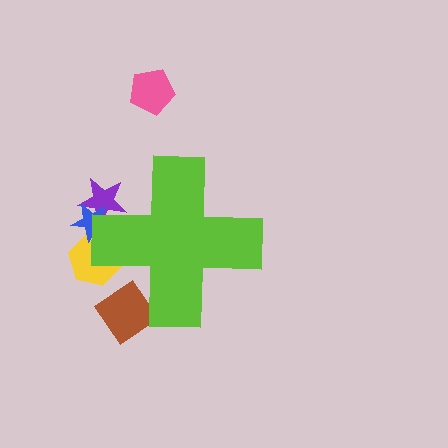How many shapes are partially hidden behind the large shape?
4 shapes are partially hidden.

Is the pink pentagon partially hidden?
No, the pink pentagon is fully visible.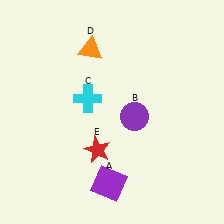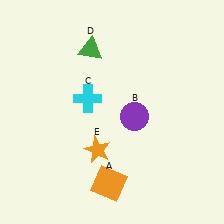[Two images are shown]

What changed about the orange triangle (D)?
In Image 1, D is orange. In Image 2, it changed to green.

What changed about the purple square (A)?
In Image 1, A is purple. In Image 2, it changed to orange.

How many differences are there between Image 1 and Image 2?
There are 3 differences between the two images.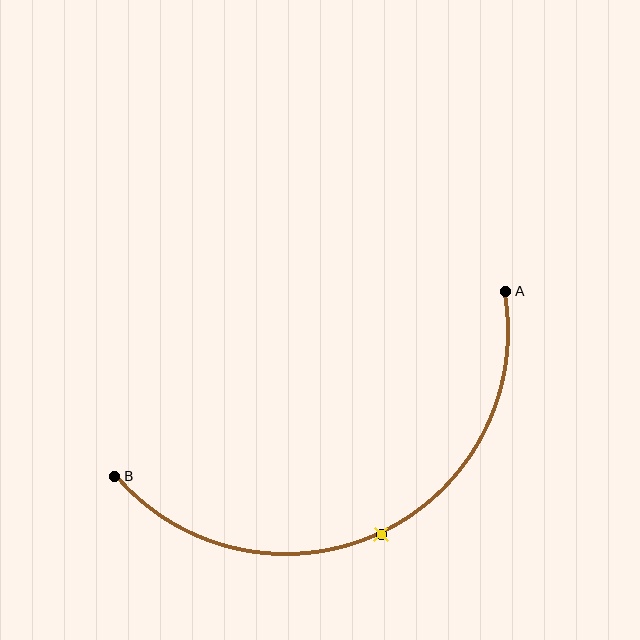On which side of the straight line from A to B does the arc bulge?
The arc bulges below the straight line connecting A and B.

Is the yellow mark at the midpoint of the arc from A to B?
Yes. The yellow mark lies on the arc at equal arc-length from both A and B — it is the arc midpoint.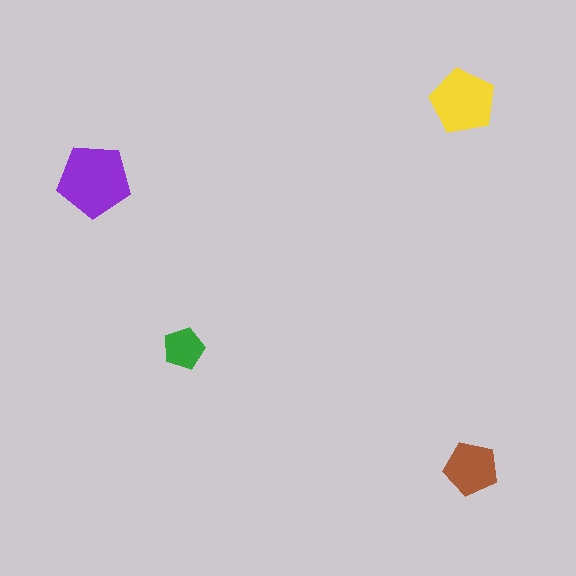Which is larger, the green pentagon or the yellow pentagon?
The yellow one.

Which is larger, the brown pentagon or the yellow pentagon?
The yellow one.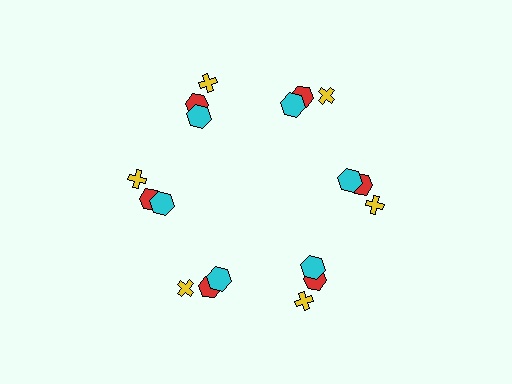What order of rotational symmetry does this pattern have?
This pattern has 6-fold rotational symmetry.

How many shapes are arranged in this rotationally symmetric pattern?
There are 18 shapes, arranged in 6 groups of 3.